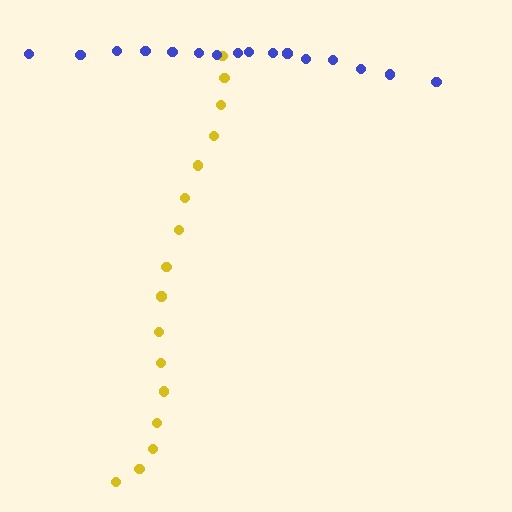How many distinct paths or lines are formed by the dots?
There are 2 distinct paths.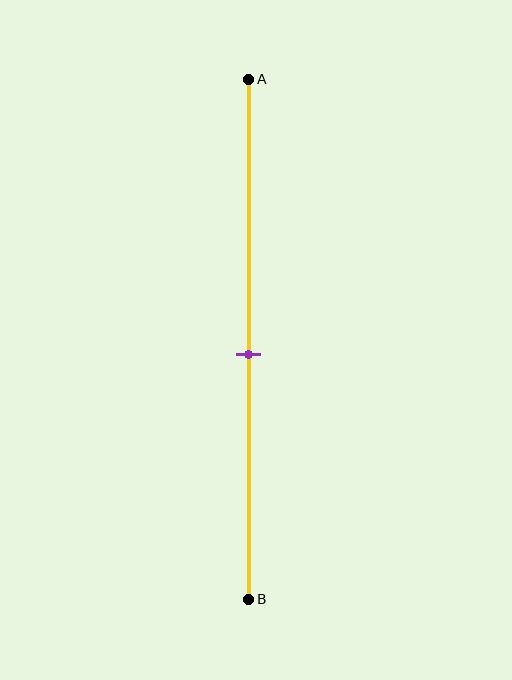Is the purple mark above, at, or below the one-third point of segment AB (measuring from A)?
The purple mark is below the one-third point of segment AB.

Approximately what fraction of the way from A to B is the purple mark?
The purple mark is approximately 55% of the way from A to B.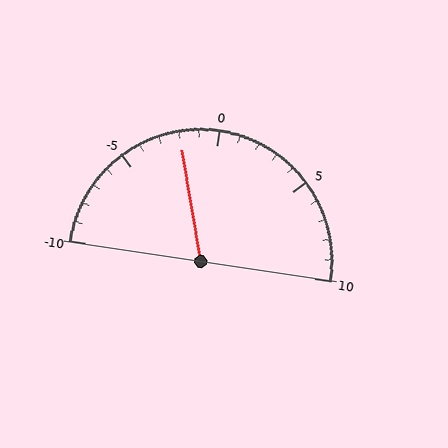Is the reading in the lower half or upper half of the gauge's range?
The reading is in the lower half of the range (-10 to 10).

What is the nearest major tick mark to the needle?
The nearest major tick mark is 0.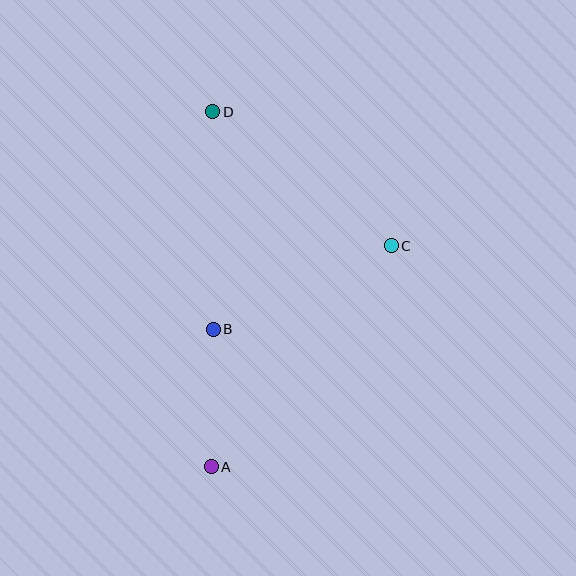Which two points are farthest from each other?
Points A and D are farthest from each other.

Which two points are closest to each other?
Points A and B are closest to each other.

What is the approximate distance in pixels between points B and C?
The distance between B and C is approximately 196 pixels.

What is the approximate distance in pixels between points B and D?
The distance between B and D is approximately 217 pixels.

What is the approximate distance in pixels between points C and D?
The distance between C and D is approximately 223 pixels.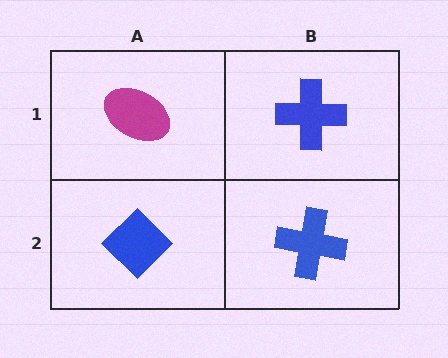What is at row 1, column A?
A magenta ellipse.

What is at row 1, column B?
A blue cross.